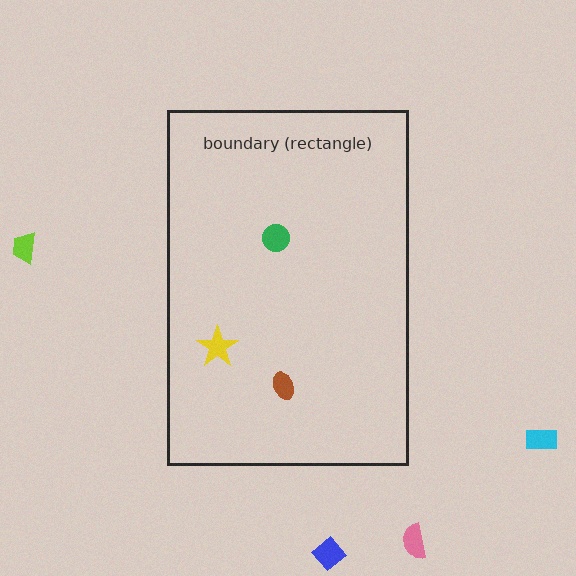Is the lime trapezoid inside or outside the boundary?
Outside.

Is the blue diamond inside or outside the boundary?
Outside.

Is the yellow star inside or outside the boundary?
Inside.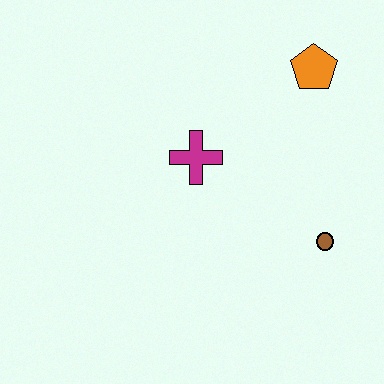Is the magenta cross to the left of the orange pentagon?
Yes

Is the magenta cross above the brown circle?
Yes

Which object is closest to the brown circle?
The magenta cross is closest to the brown circle.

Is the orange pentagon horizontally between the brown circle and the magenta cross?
Yes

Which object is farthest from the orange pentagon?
The brown circle is farthest from the orange pentagon.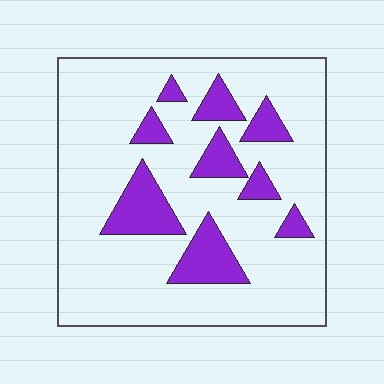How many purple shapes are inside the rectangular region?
9.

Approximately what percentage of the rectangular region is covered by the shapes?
Approximately 20%.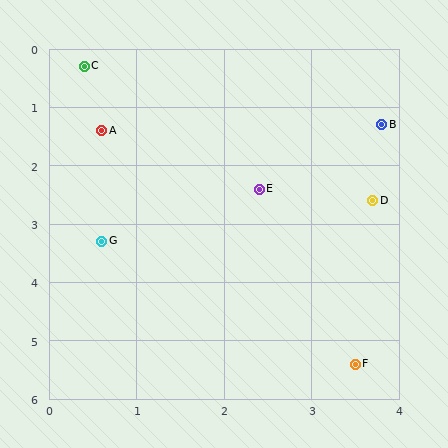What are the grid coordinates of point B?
Point B is at approximately (3.8, 1.3).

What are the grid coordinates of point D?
Point D is at approximately (3.7, 2.6).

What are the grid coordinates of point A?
Point A is at approximately (0.6, 1.4).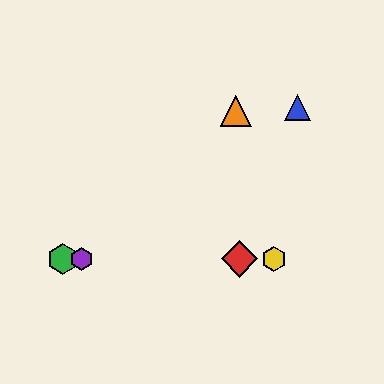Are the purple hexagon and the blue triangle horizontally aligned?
No, the purple hexagon is at y≈259 and the blue triangle is at y≈108.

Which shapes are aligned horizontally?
The red diamond, the green hexagon, the yellow hexagon, the purple hexagon are aligned horizontally.